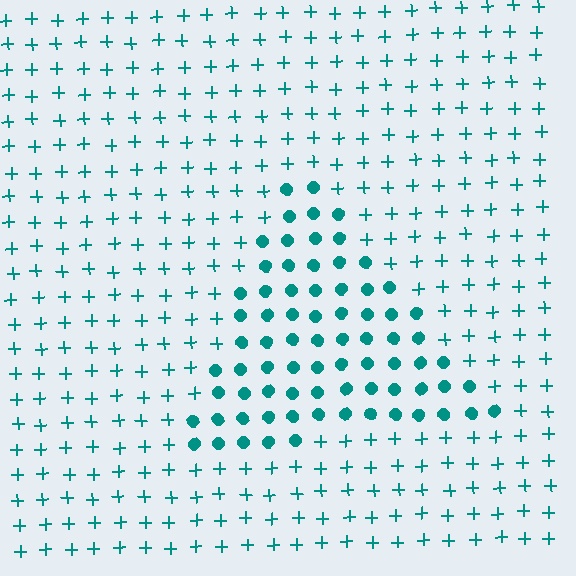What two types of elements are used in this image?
The image uses circles inside the triangle region and plus signs outside it.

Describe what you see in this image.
The image is filled with small teal elements arranged in a uniform grid. A triangle-shaped region contains circles, while the surrounding area contains plus signs. The boundary is defined purely by the change in element shape.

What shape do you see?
I see a triangle.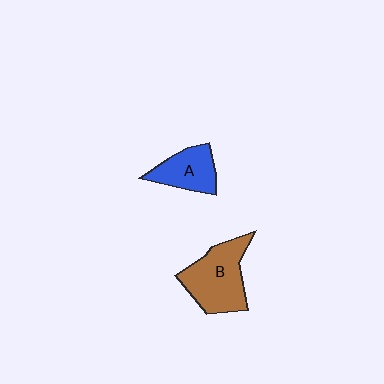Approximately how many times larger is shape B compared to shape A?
Approximately 1.6 times.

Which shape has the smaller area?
Shape A (blue).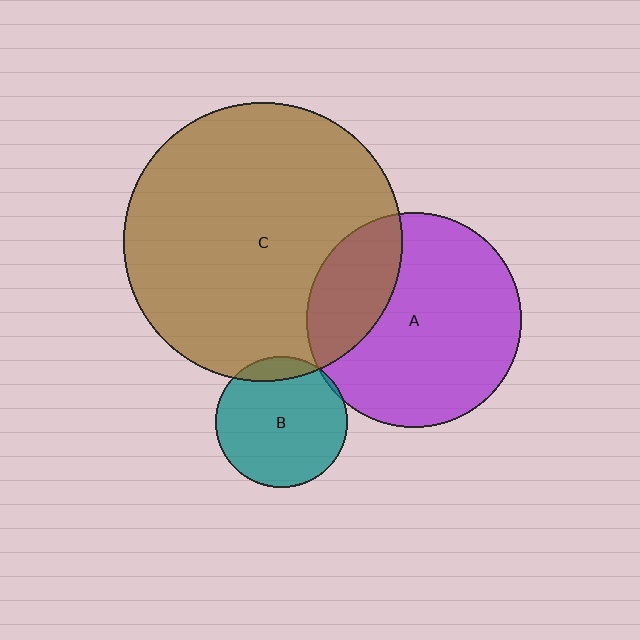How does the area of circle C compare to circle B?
Approximately 4.5 times.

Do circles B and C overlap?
Yes.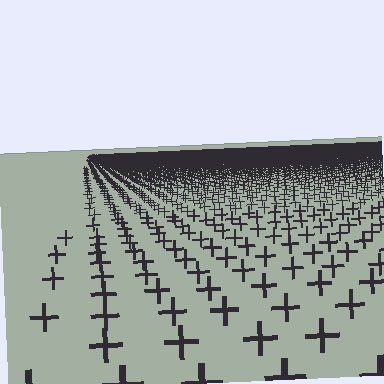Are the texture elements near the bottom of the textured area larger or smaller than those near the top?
Larger. Near the bottom, elements are closer to the viewer and appear at a bigger on-screen size.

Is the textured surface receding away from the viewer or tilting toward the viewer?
The surface is receding away from the viewer. Texture elements get smaller and denser toward the top.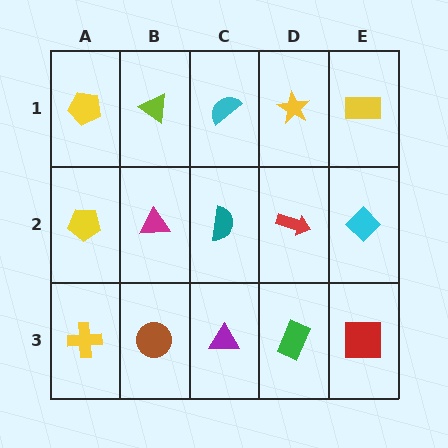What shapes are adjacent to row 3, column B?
A magenta triangle (row 2, column B), a yellow cross (row 3, column A), a purple triangle (row 3, column C).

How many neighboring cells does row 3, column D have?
3.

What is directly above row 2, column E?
A yellow rectangle.